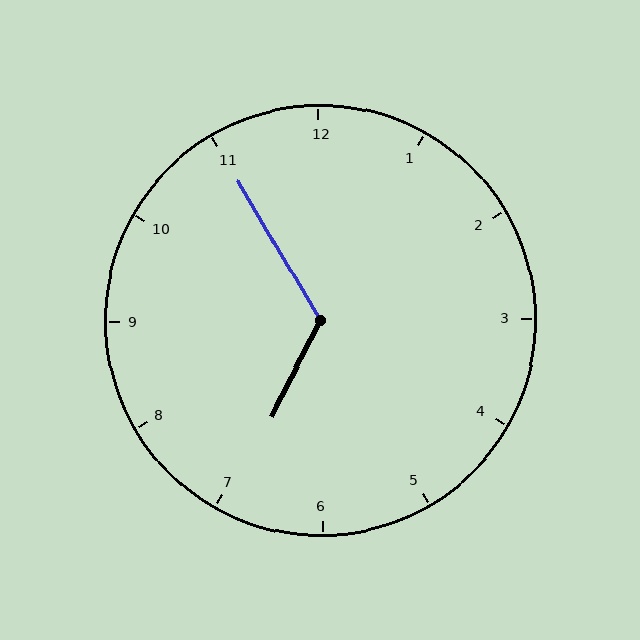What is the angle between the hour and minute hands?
Approximately 122 degrees.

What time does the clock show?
6:55.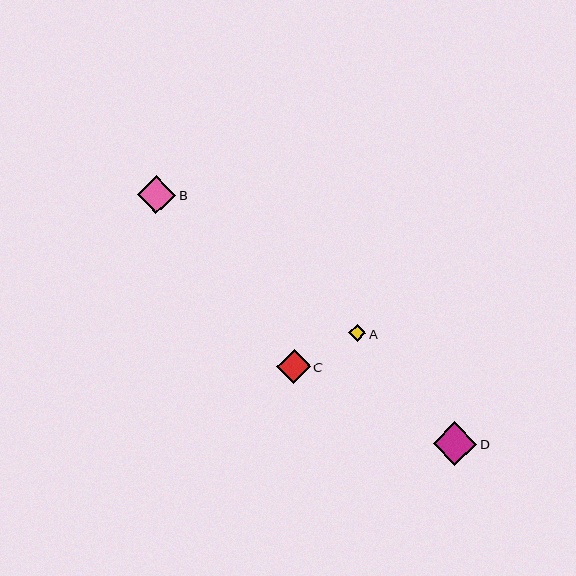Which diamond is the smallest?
Diamond A is the smallest with a size of approximately 17 pixels.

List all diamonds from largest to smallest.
From largest to smallest: D, B, C, A.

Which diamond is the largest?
Diamond D is the largest with a size of approximately 43 pixels.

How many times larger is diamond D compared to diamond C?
Diamond D is approximately 1.3 times the size of diamond C.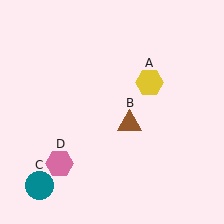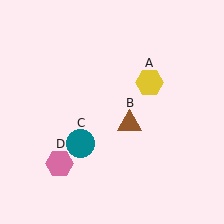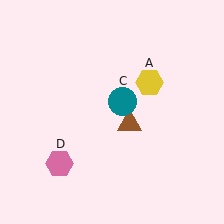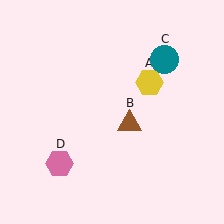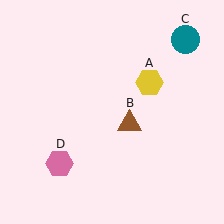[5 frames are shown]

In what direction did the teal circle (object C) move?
The teal circle (object C) moved up and to the right.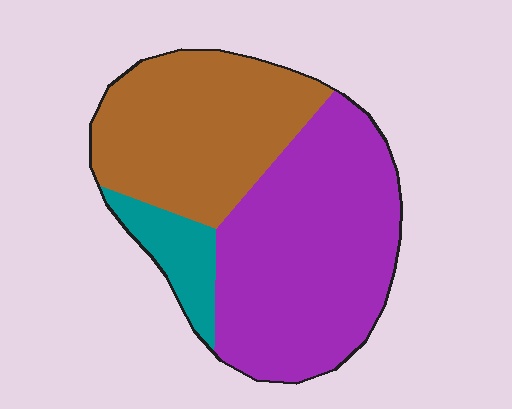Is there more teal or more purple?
Purple.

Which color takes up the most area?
Purple, at roughly 50%.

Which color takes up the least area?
Teal, at roughly 10%.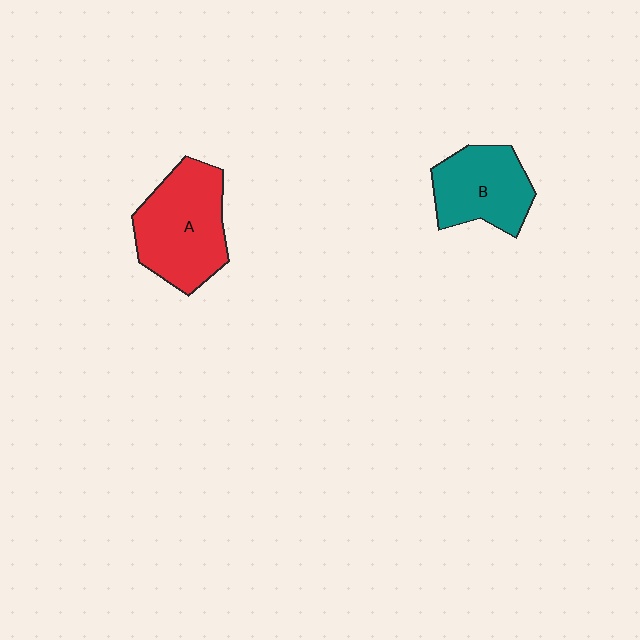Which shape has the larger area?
Shape A (red).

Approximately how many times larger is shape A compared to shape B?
Approximately 1.3 times.